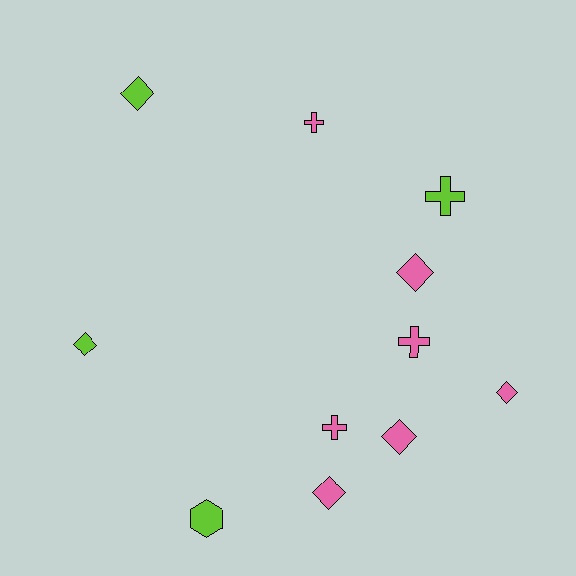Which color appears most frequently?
Pink, with 7 objects.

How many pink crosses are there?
There are 3 pink crosses.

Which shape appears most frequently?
Diamond, with 6 objects.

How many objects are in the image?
There are 11 objects.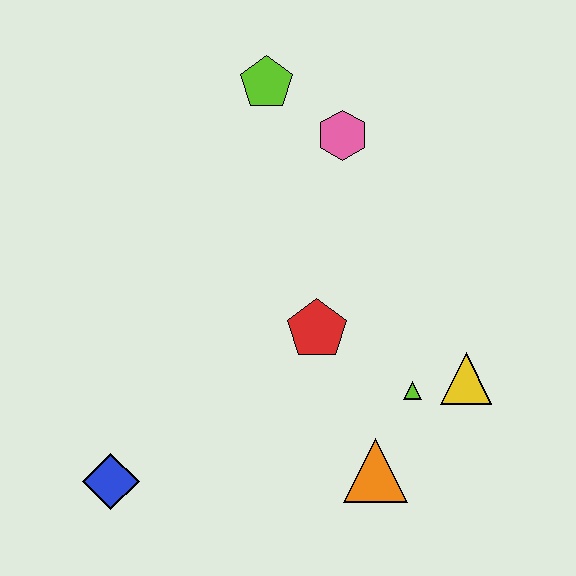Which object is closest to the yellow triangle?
The lime triangle is closest to the yellow triangle.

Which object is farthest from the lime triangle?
The lime pentagon is farthest from the lime triangle.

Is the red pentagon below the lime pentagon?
Yes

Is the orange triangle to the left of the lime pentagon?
No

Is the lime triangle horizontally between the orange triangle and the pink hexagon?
No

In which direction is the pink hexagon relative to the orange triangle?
The pink hexagon is above the orange triangle.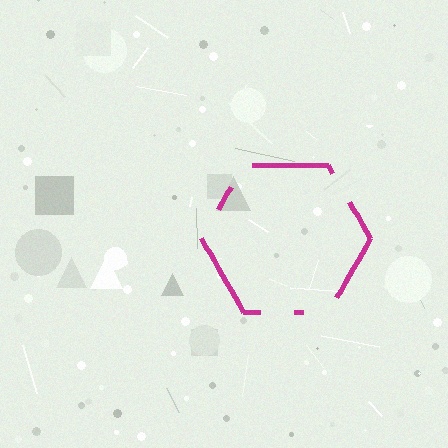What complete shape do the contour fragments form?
The contour fragments form a hexagon.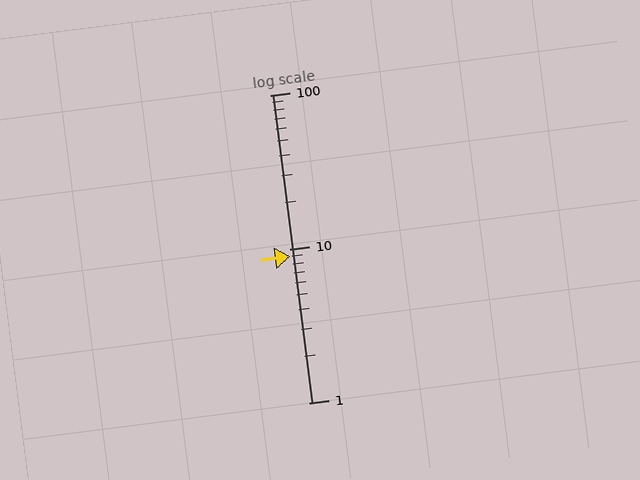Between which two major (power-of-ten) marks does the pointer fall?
The pointer is between 1 and 10.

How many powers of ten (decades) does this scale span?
The scale spans 2 decades, from 1 to 100.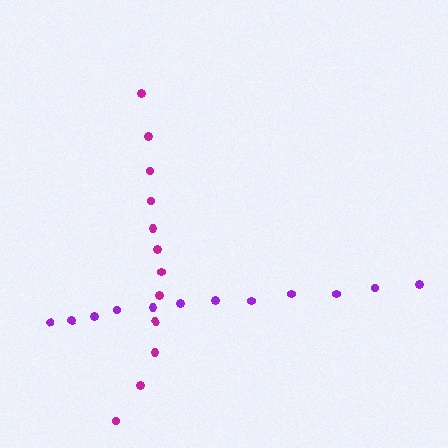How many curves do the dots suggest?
There are 2 distinct paths.